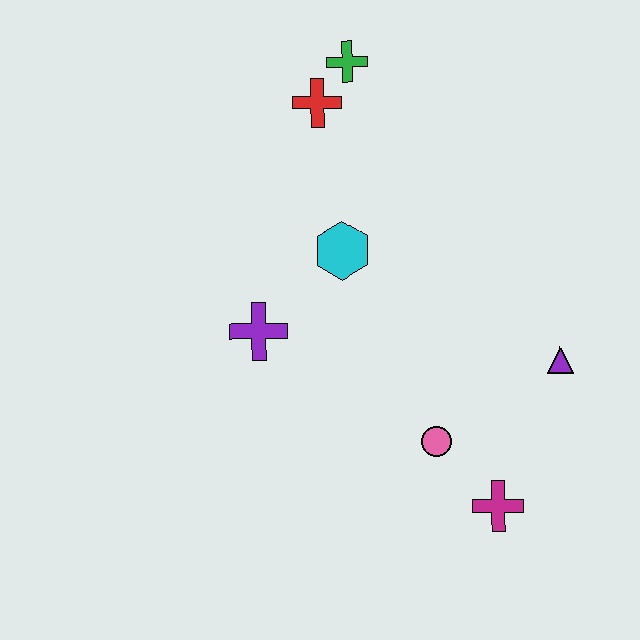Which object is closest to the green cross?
The red cross is closest to the green cross.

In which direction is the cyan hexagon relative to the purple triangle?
The cyan hexagon is to the left of the purple triangle.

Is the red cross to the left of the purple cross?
No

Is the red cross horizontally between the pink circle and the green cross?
No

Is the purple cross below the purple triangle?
No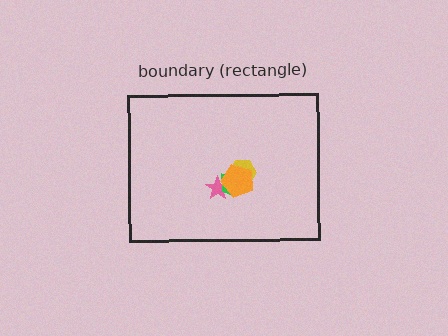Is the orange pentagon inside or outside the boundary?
Inside.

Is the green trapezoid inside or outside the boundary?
Inside.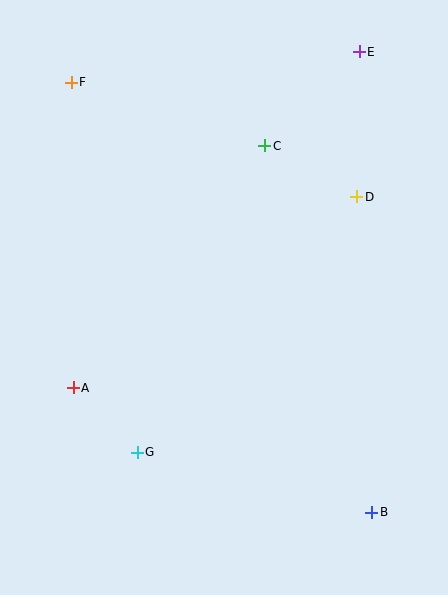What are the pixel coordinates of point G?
Point G is at (137, 452).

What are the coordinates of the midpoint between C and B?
The midpoint between C and B is at (318, 329).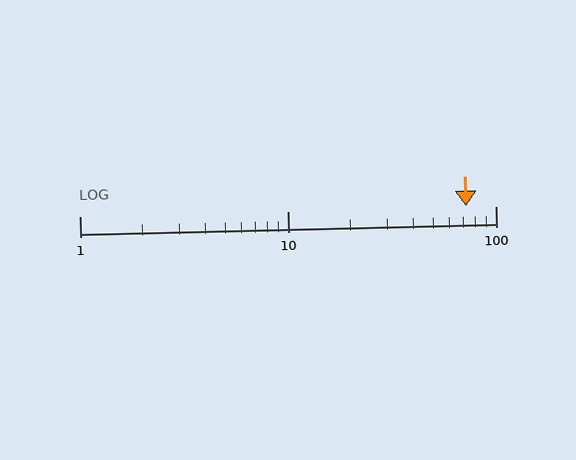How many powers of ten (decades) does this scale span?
The scale spans 2 decades, from 1 to 100.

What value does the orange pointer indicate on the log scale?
The pointer indicates approximately 72.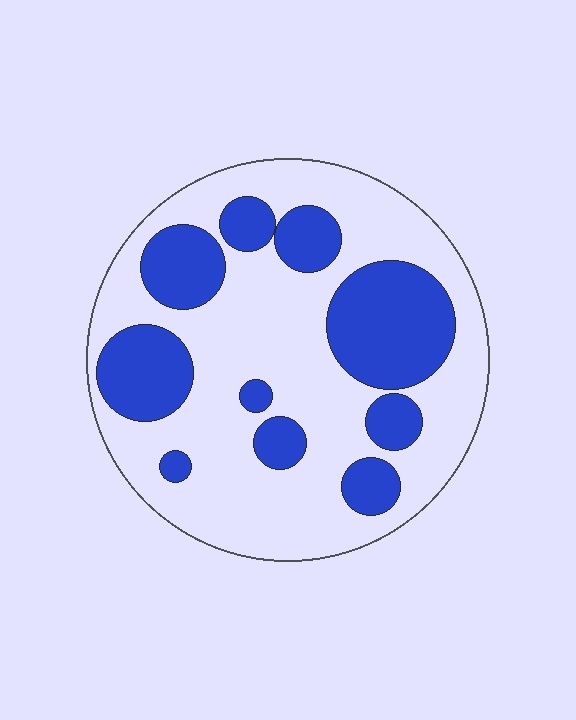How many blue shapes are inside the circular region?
10.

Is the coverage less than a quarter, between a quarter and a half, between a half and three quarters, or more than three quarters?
Between a quarter and a half.